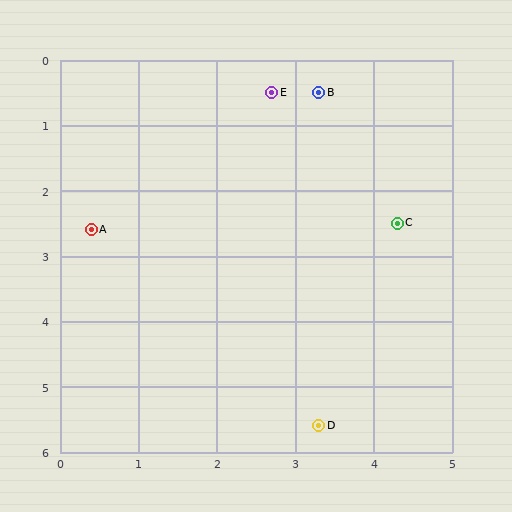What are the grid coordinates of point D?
Point D is at approximately (3.3, 5.6).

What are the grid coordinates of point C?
Point C is at approximately (4.3, 2.5).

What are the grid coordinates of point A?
Point A is at approximately (0.4, 2.6).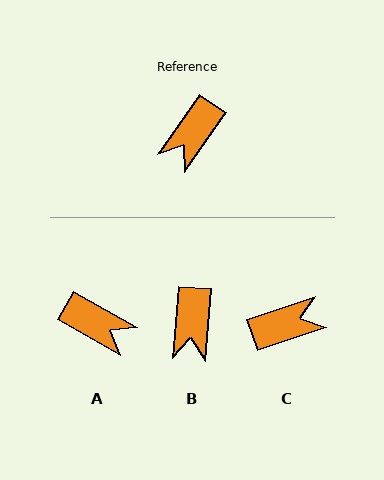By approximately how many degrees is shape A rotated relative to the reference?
Approximately 95 degrees counter-clockwise.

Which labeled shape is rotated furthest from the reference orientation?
C, about 143 degrees away.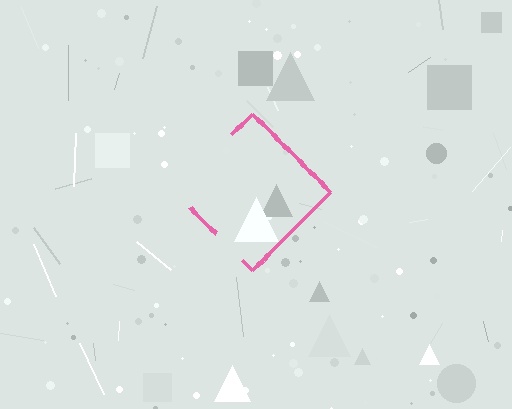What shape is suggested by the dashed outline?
The dashed outline suggests a diamond.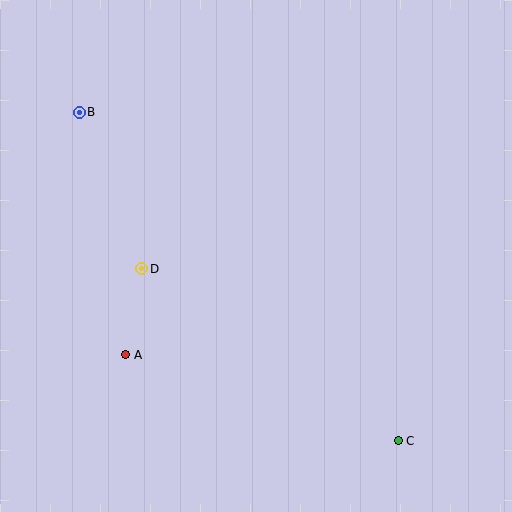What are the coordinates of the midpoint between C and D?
The midpoint between C and D is at (270, 355).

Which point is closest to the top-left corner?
Point B is closest to the top-left corner.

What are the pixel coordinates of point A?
Point A is at (126, 355).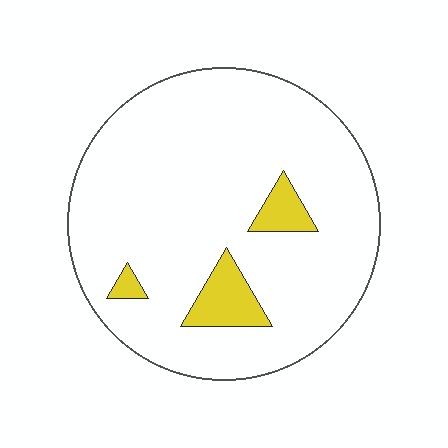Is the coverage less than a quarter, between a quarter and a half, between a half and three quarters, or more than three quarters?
Less than a quarter.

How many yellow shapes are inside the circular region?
3.